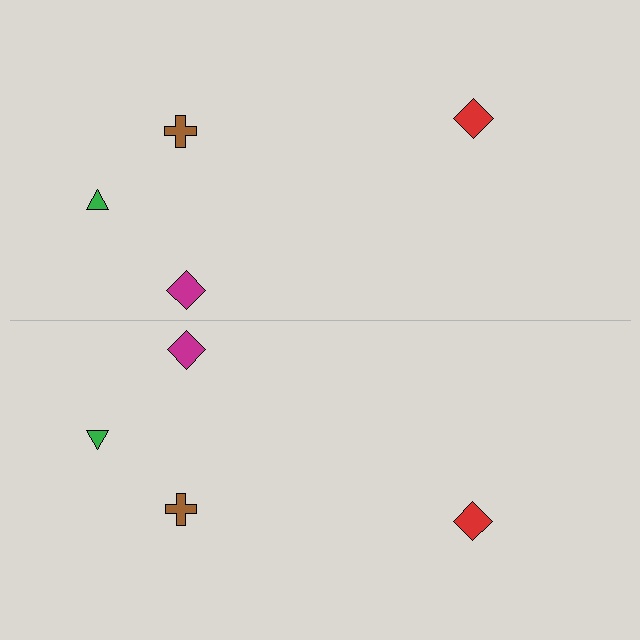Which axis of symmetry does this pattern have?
The pattern has a horizontal axis of symmetry running through the center of the image.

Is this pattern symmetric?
Yes, this pattern has bilateral (reflection) symmetry.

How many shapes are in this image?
There are 8 shapes in this image.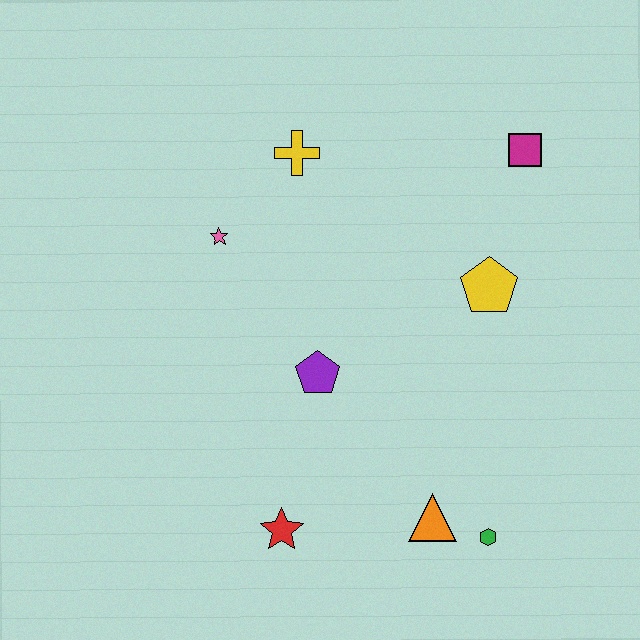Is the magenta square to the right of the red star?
Yes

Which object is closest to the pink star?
The yellow cross is closest to the pink star.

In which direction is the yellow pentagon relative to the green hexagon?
The yellow pentagon is above the green hexagon.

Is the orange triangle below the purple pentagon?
Yes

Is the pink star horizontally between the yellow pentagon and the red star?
No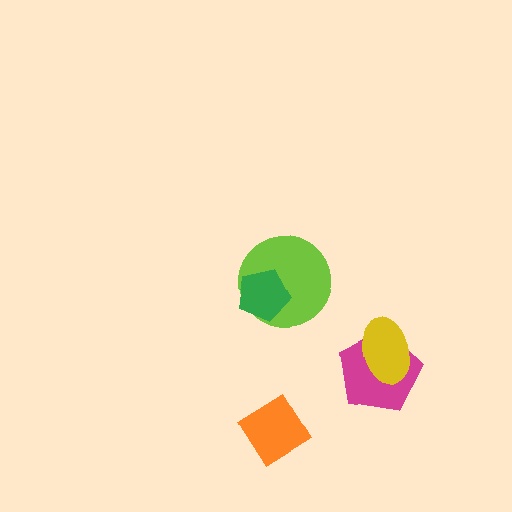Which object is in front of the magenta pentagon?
The yellow ellipse is in front of the magenta pentagon.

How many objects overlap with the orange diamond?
0 objects overlap with the orange diamond.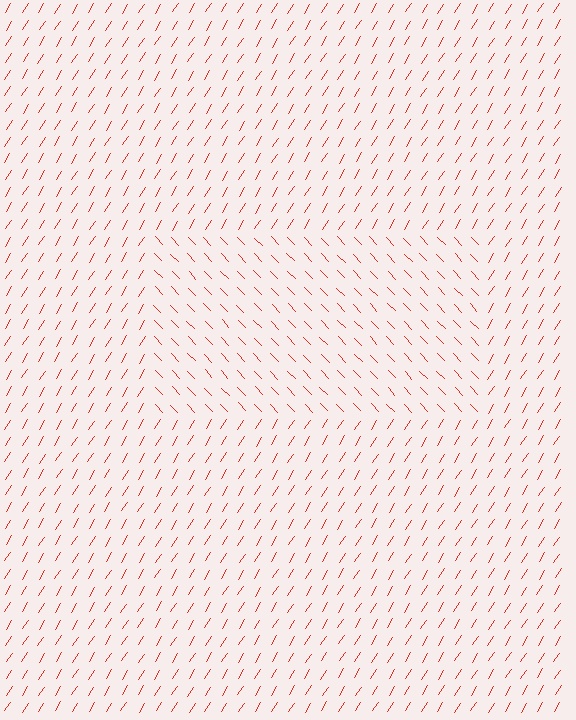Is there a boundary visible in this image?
Yes, there is a texture boundary formed by a change in line orientation.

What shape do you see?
I see a rectangle.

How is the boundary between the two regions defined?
The boundary is defined purely by a change in line orientation (approximately 76 degrees difference). All lines are the same color and thickness.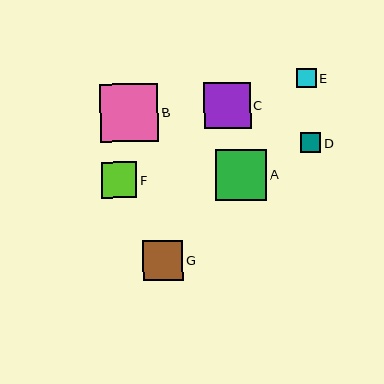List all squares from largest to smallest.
From largest to smallest: B, A, C, G, F, D, E.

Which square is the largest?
Square B is the largest with a size of approximately 58 pixels.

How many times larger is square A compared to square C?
Square A is approximately 1.1 times the size of square C.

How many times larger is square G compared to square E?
Square G is approximately 2.1 times the size of square E.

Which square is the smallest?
Square E is the smallest with a size of approximately 19 pixels.